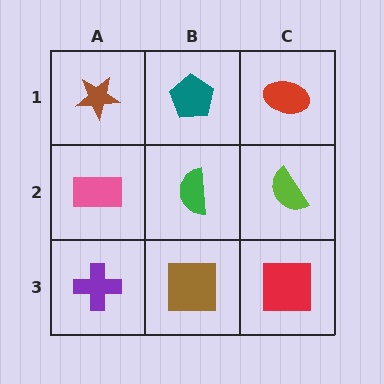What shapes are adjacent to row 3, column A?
A pink rectangle (row 2, column A), a brown square (row 3, column B).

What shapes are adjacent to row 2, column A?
A brown star (row 1, column A), a purple cross (row 3, column A), a green semicircle (row 2, column B).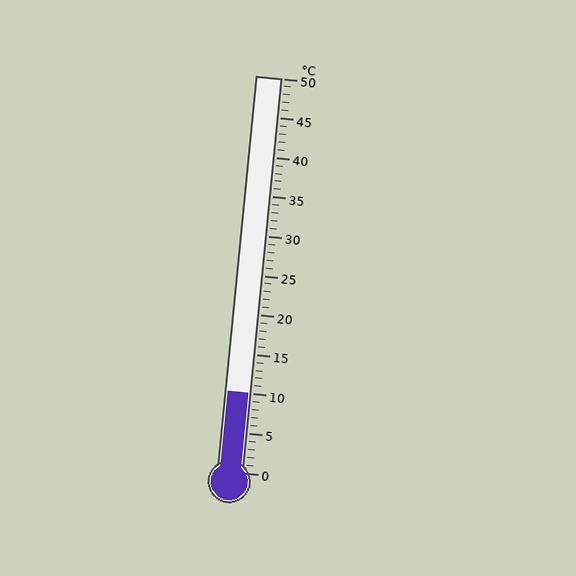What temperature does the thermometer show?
The thermometer shows approximately 10°C.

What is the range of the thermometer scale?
The thermometer scale ranges from 0°C to 50°C.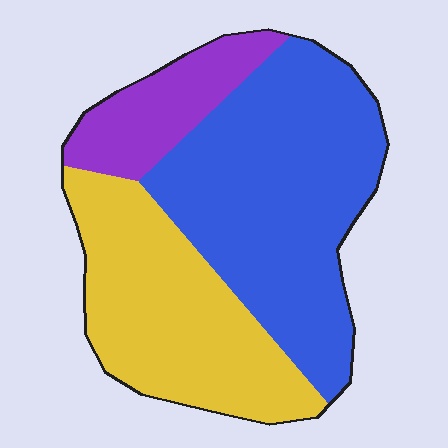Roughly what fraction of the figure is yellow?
Yellow covers around 35% of the figure.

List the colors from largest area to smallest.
From largest to smallest: blue, yellow, purple.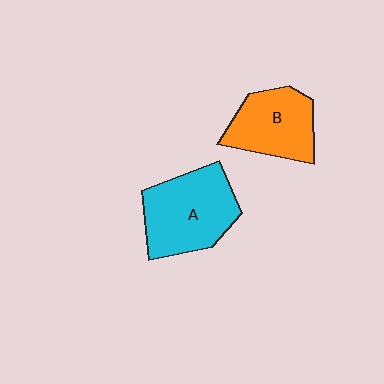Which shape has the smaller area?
Shape B (orange).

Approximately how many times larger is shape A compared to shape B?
Approximately 1.3 times.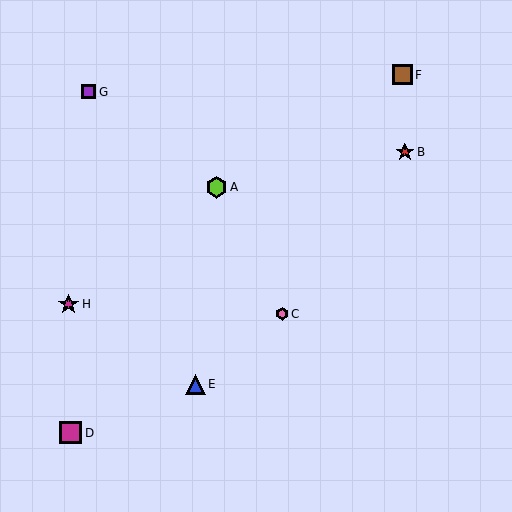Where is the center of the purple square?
The center of the purple square is at (89, 92).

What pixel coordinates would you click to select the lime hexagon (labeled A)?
Click at (216, 187) to select the lime hexagon A.